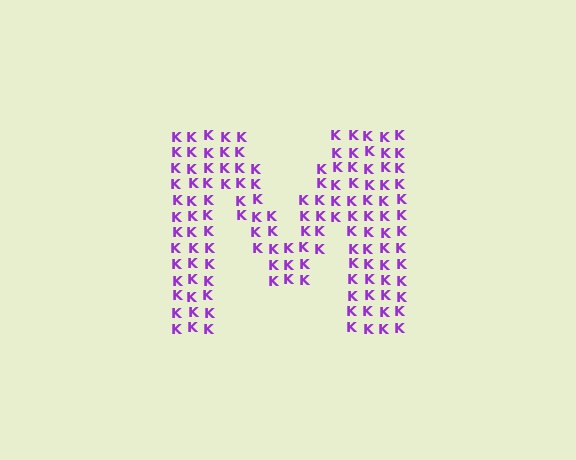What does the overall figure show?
The overall figure shows the letter M.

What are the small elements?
The small elements are letter K's.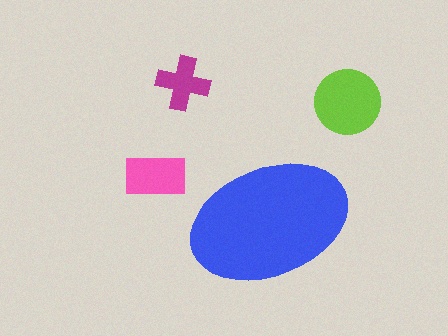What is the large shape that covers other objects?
A blue ellipse.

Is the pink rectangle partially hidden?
No, the pink rectangle is fully visible.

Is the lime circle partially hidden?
No, the lime circle is fully visible.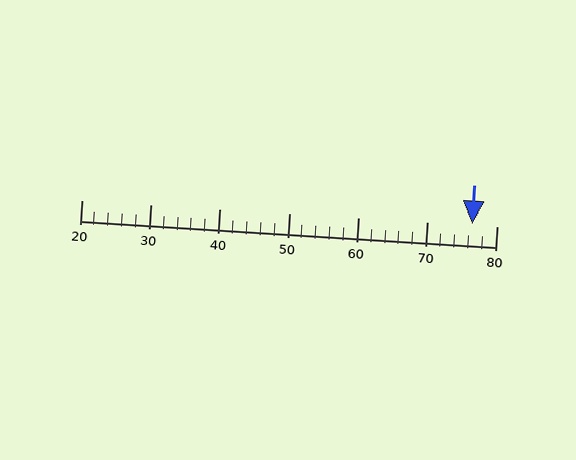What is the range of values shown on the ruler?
The ruler shows values from 20 to 80.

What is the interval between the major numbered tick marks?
The major tick marks are spaced 10 units apart.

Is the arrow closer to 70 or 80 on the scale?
The arrow is closer to 80.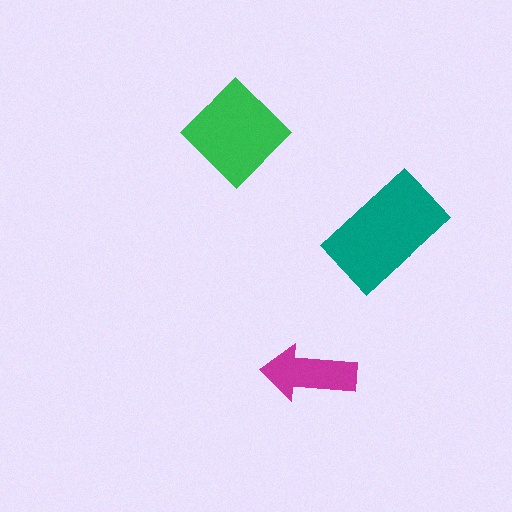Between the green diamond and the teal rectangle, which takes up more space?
The teal rectangle.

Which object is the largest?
The teal rectangle.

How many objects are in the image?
There are 3 objects in the image.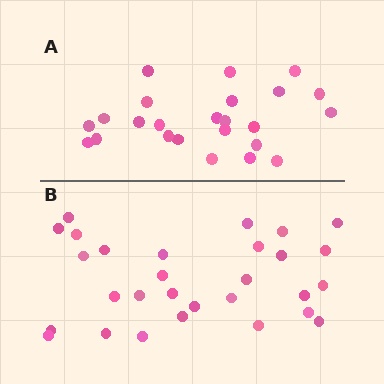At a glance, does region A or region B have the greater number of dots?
Region B (the bottom region) has more dots.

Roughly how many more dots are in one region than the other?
Region B has about 5 more dots than region A.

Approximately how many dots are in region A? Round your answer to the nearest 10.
About 20 dots. (The exact count is 24, which rounds to 20.)